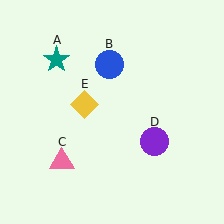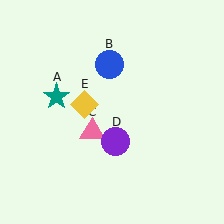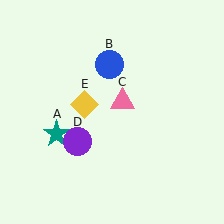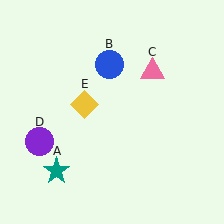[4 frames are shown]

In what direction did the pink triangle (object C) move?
The pink triangle (object C) moved up and to the right.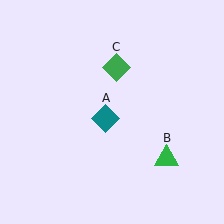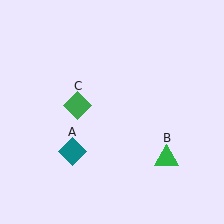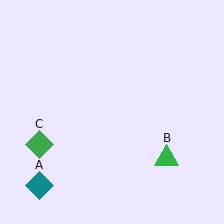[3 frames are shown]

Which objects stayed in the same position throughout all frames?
Green triangle (object B) remained stationary.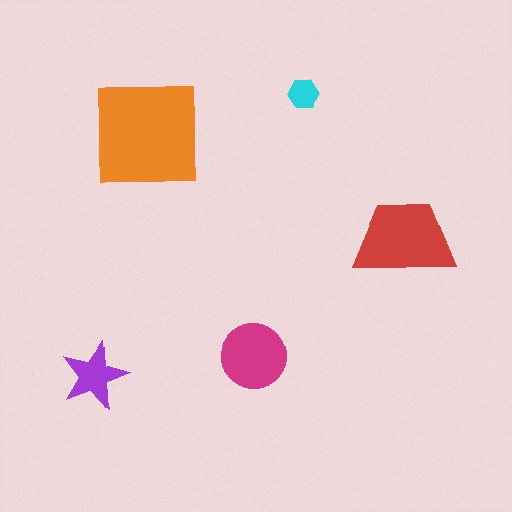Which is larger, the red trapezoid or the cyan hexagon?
The red trapezoid.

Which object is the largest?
The orange square.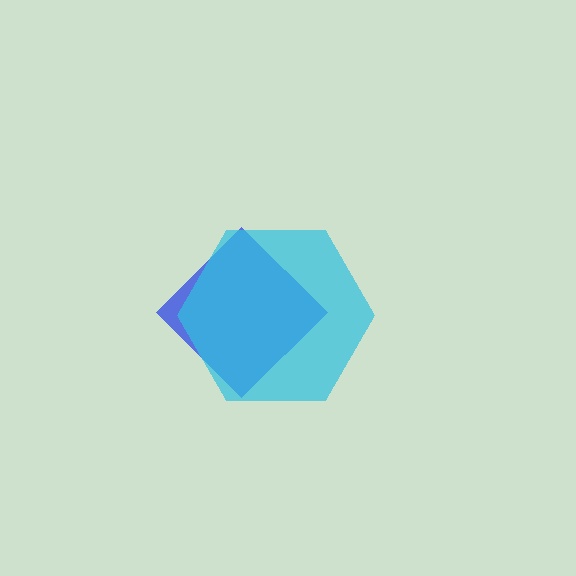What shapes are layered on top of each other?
The layered shapes are: a blue diamond, a cyan hexagon.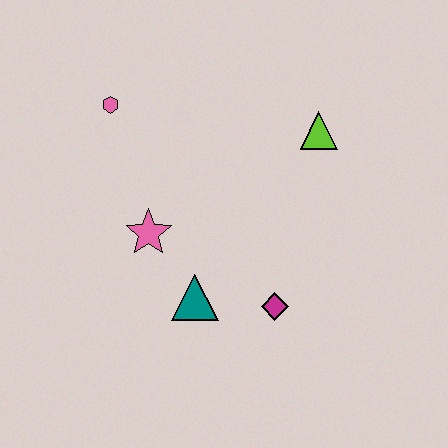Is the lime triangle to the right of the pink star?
Yes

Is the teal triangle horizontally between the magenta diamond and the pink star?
Yes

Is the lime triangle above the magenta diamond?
Yes